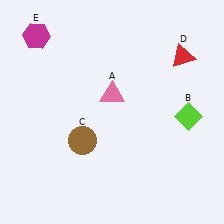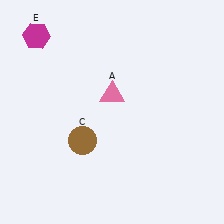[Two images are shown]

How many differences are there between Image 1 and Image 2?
There are 2 differences between the two images.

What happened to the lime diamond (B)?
The lime diamond (B) was removed in Image 2. It was in the bottom-right area of Image 1.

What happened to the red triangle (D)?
The red triangle (D) was removed in Image 2. It was in the top-right area of Image 1.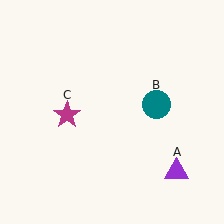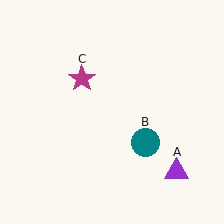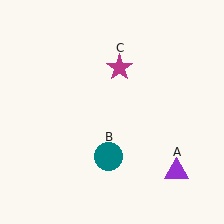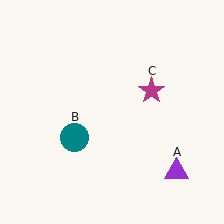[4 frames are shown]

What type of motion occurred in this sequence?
The teal circle (object B), magenta star (object C) rotated clockwise around the center of the scene.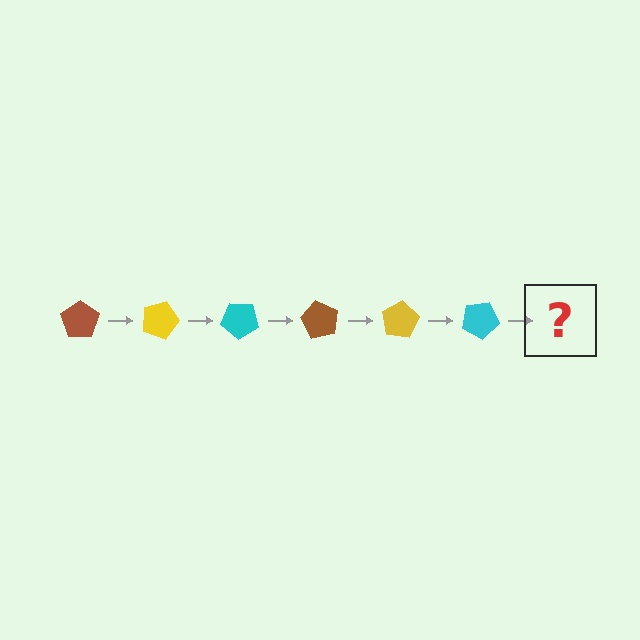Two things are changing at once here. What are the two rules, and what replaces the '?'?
The two rules are that it rotates 20 degrees each step and the color cycles through brown, yellow, and cyan. The '?' should be a brown pentagon, rotated 120 degrees from the start.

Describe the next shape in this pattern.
It should be a brown pentagon, rotated 120 degrees from the start.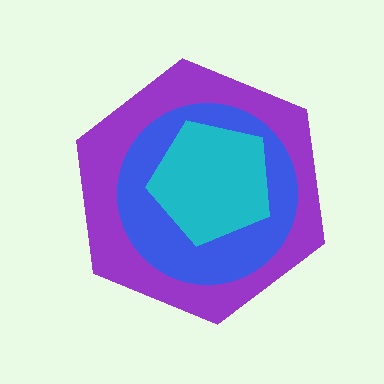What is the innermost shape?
The cyan pentagon.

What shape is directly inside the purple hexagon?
The blue circle.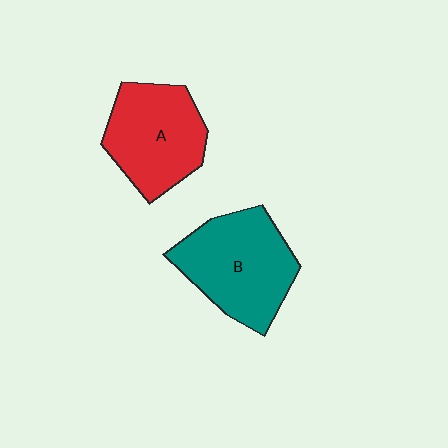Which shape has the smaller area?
Shape A (red).